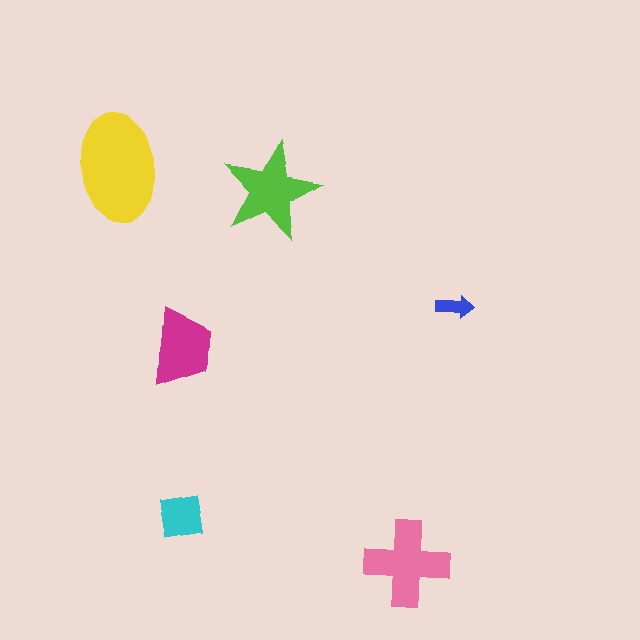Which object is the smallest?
The blue arrow.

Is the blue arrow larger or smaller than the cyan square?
Smaller.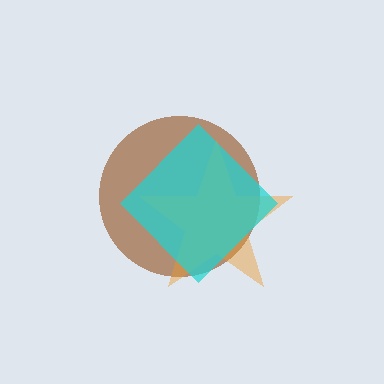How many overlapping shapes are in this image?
There are 3 overlapping shapes in the image.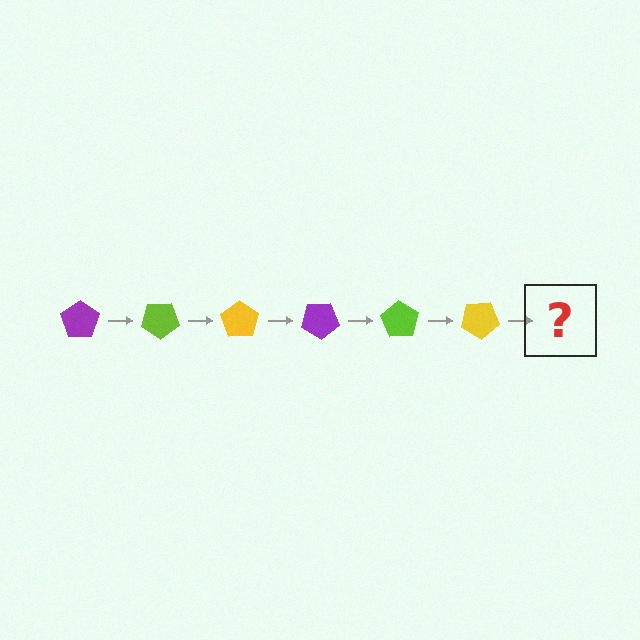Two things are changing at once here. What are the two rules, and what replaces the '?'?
The two rules are that it rotates 35 degrees each step and the color cycles through purple, lime, and yellow. The '?' should be a purple pentagon, rotated 210 degrees from the start.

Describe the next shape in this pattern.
It should be a purple pentagon, rotated 210 degrees from the start.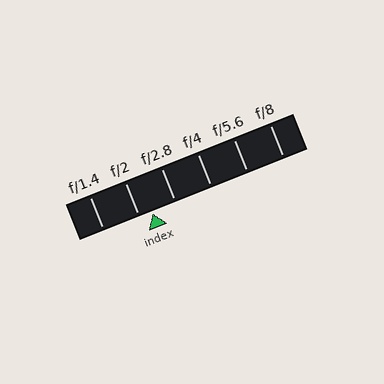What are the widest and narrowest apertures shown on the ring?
The widest aperture shown is f/1.4 and the narrowest is f/8.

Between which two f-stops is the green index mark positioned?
The index mark is between f/2 and f/2.8.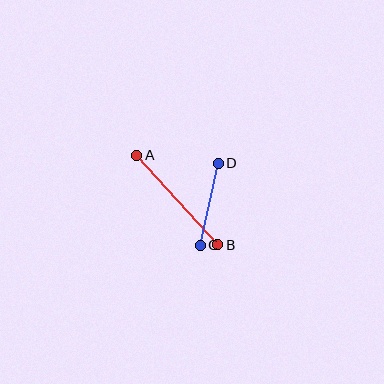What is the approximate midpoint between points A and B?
The midpoint is at approximately (177, 200) pixels.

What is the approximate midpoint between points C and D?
The midpoint is at approximately (209, 204) pixels.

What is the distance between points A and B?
The distance is approximately 121 pixels.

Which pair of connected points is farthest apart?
Points A and B are farthest apart.